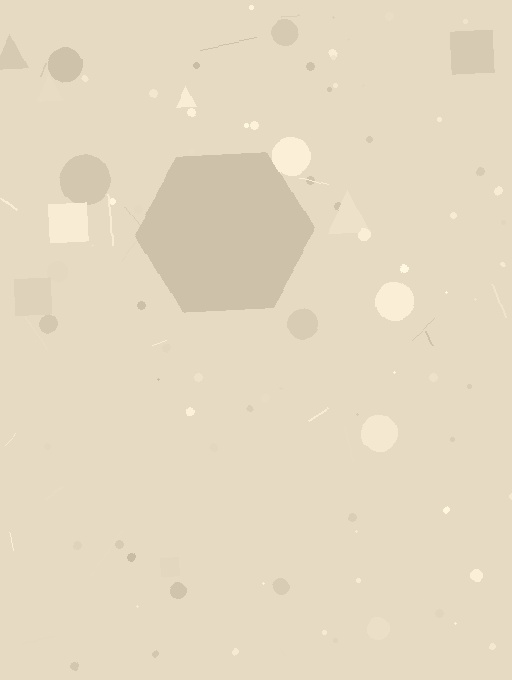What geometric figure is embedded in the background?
A hexagon is embedded in the background.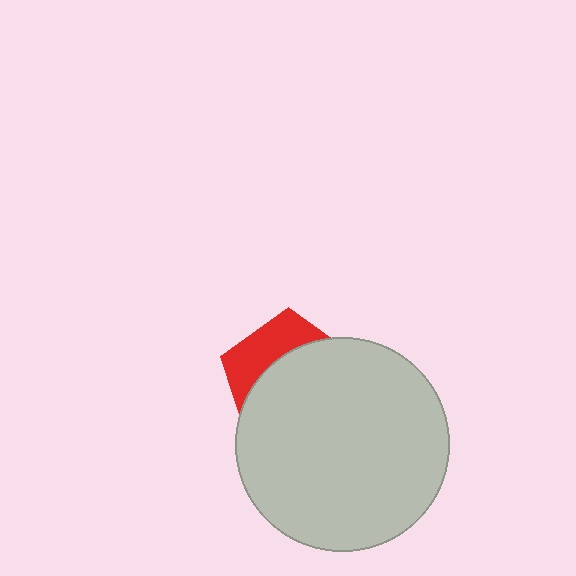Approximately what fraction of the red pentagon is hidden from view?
Roughly 67% of the red pentagon is hidden behind the light gray circle.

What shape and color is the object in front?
The object in front is a light gray circle.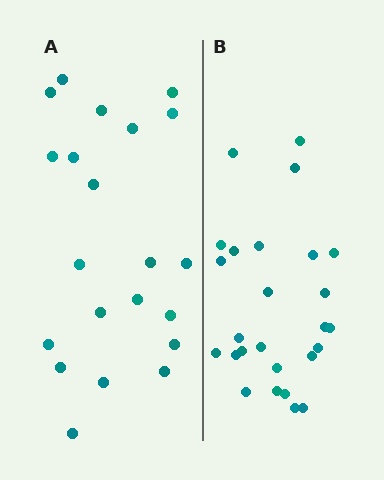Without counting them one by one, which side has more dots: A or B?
Region B (the right region) has more dots.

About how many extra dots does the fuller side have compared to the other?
Region B has about 5 more dots than region A.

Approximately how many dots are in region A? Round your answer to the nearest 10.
About 20 dots. (The exact count is 21, which rounds to 20.)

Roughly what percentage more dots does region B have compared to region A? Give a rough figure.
About 25% more.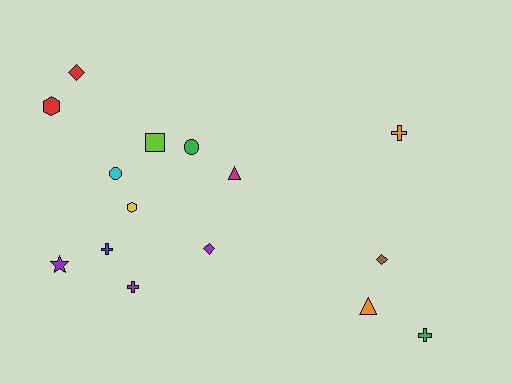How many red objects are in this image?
There are 2 red objects.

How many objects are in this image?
There are 15 objects.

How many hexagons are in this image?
There are 2 hexagons.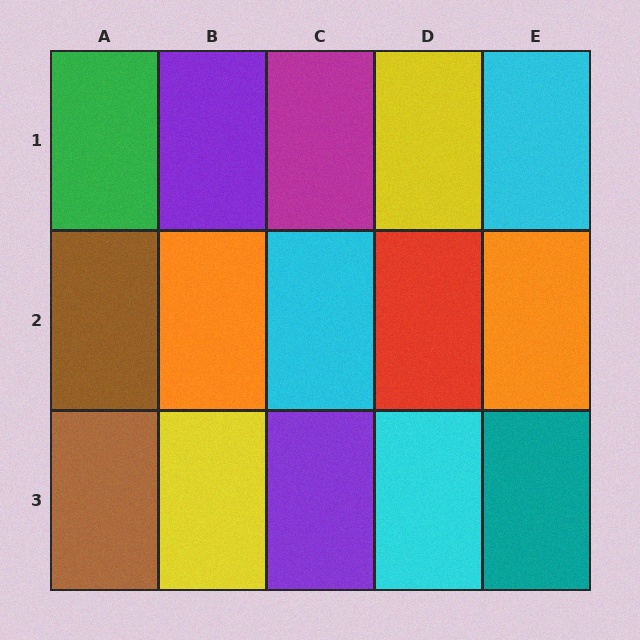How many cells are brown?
2 cells are brown.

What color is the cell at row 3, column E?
Teal.